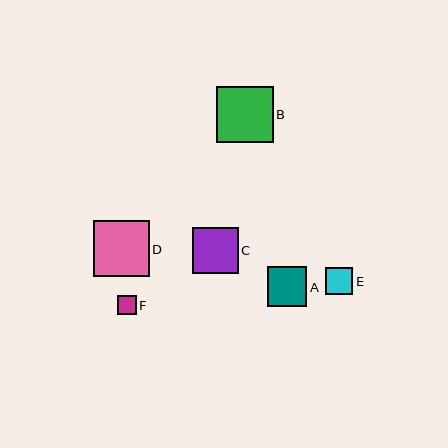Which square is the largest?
Square D is the largest with a size of approximately 56 pixels.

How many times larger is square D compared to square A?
Square D is approximately 1.4 times the size of square A.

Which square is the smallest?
Square F is the smallest with a size of approximately 19 pixels.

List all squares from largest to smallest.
From largest to smallest: D, B, C, A, E, F.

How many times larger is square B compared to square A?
Square B is approximately 1.4 times the size of square A.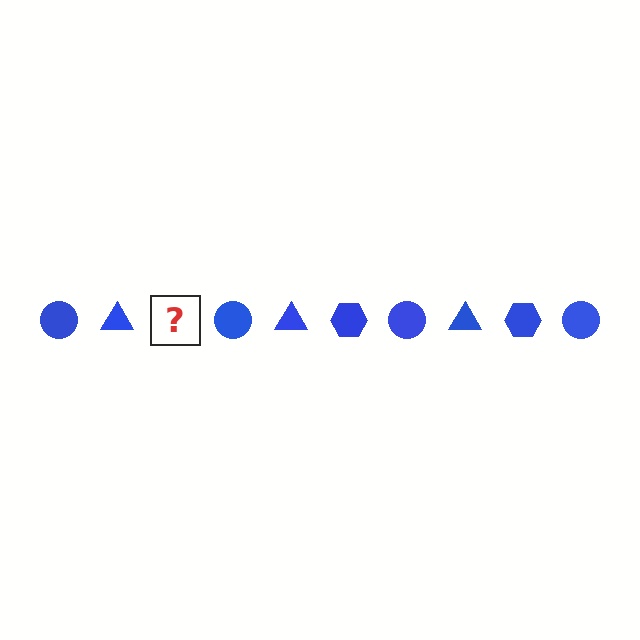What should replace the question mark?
The question mark should be replaced with a blue hexagon.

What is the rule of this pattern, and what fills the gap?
The rule is that the pattern cycles through circle, triangle, hexagon shapes in blue. The gap should be filled with a blue hexagon.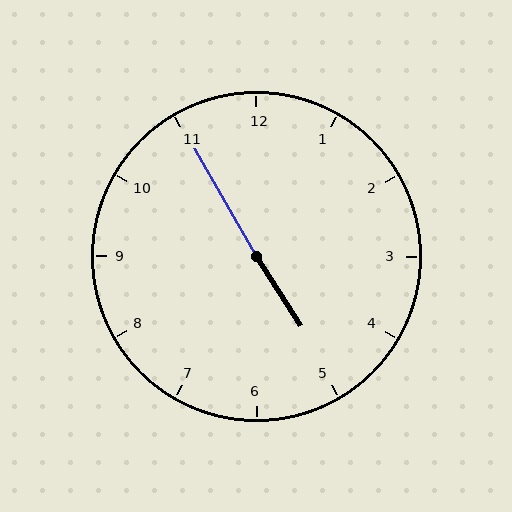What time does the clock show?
4:55.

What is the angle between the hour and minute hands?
Approximately 178 degrees.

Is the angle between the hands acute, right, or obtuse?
It is obtuse.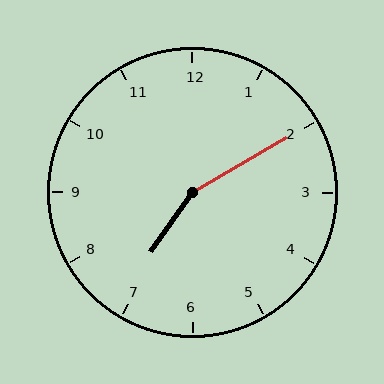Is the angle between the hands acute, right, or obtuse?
It is obtuse.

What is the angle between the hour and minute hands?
Approximately 155 degrees.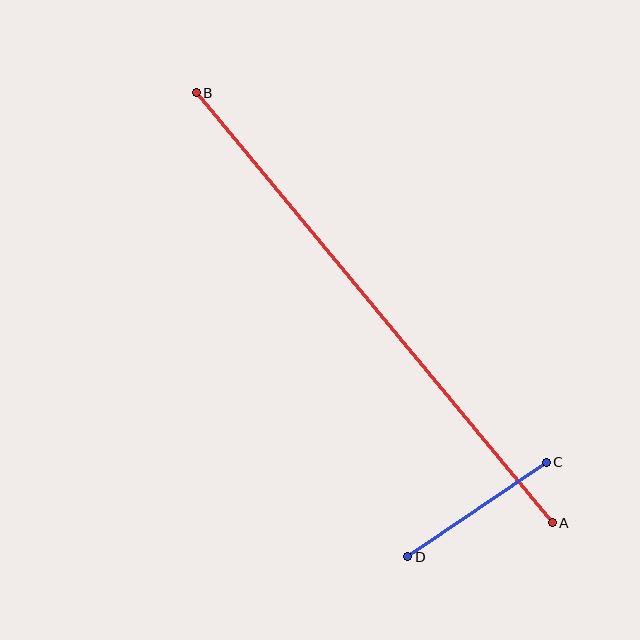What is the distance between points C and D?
The distance is approximately 167 pixels.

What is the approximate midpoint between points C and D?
The midpoint is at approximately (477, 509) pixels.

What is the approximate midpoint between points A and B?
The midpoint is at approximately (374, 308) pixels.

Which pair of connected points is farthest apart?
Points A and B are farthest apart.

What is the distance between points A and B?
The distance is approximately 558 pixels.